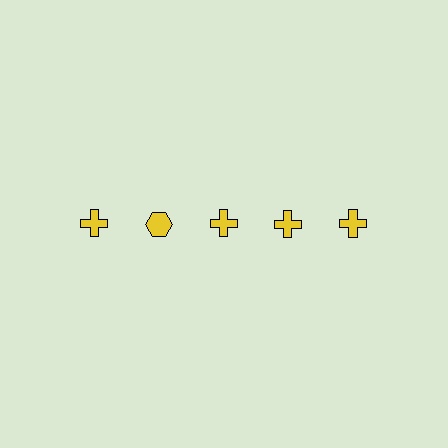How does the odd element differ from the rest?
It has a different shape: hexagon instead of cross.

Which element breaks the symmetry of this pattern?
The yellow hexagon in the top row, second from left column breaks the symmetry. All other shapes are yellow crosses.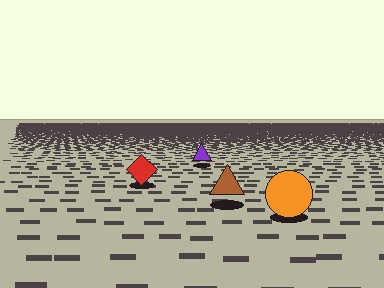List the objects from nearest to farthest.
From nearest to farthest: the orange circle, the brown triangle, the red diamond, the purple triangle.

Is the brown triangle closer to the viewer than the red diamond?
Yes. The brown triangle is closer — you can tell from the texture gradient: the ground texture is coarser near it.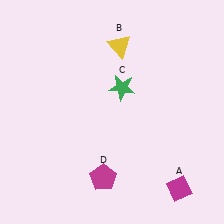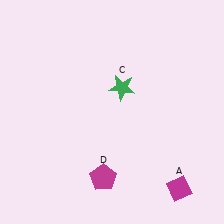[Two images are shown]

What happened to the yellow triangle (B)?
The yellow triangle (B) was removed in Image 2. It was in the top-right area of Image 1.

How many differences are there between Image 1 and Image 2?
There is 1 difference between the two images.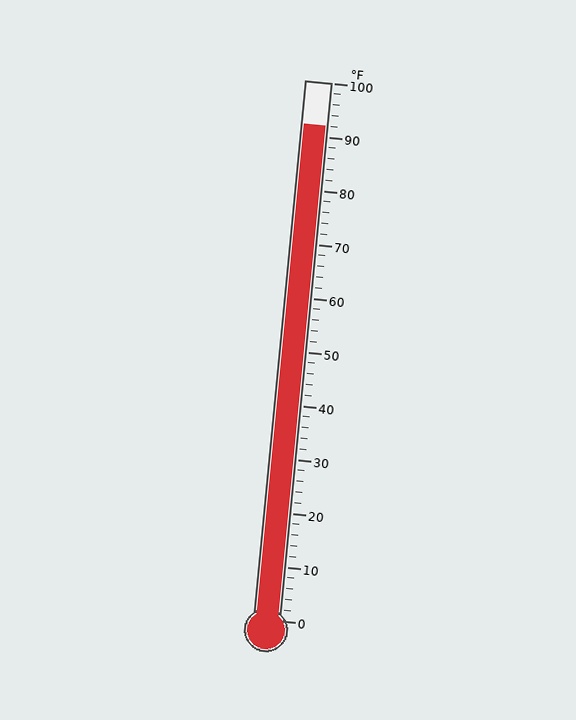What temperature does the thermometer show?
The thermometer shows approximately 92°F.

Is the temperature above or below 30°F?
The temperature is above 30°F.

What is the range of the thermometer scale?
The thermometer scale ranges from 0°F to 100°F.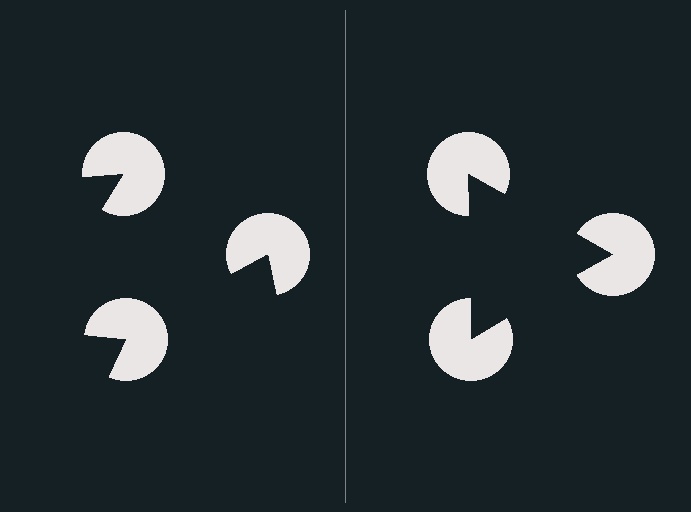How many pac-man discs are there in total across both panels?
6 — 3 on each side.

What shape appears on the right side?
An illusory triangle.